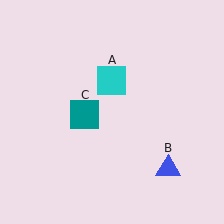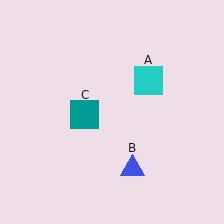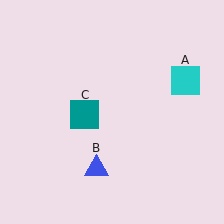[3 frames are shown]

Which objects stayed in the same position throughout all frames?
Teal square (object C) remained stationary.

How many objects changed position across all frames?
2 objects changed position: cyan square (object A), blue triangle (object B).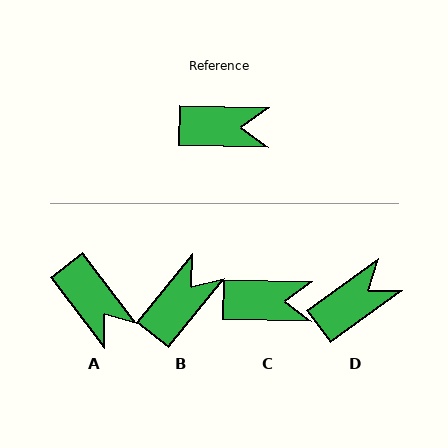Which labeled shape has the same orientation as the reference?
C.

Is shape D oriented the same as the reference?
No, it is off by about 37 degrees.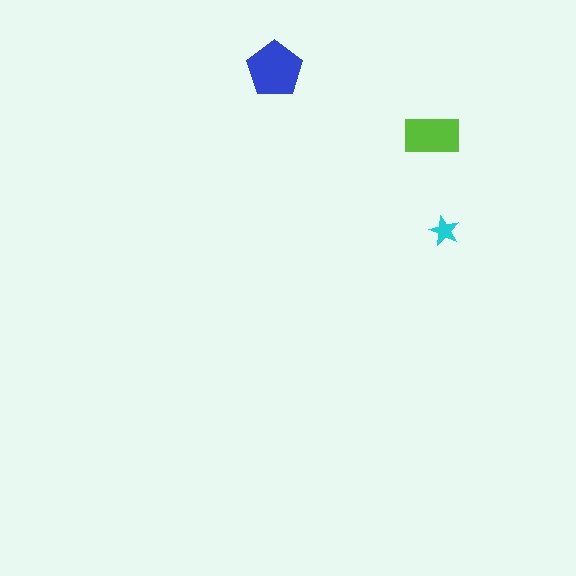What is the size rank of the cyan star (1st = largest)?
3rd.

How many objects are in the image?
There are 3 objects in the image.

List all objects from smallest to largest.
The cyan star, the lime rectangle, the blue pentagon.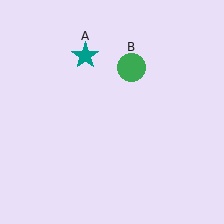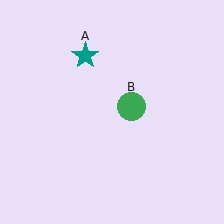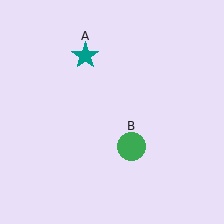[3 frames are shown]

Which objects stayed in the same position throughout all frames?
Teal star (object A) remained stationary.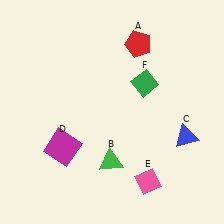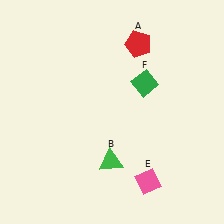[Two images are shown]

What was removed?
The magenta square (D), the blue triangle (C) were removed in Image 2.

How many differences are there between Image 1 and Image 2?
There are 2 differences between the two images.